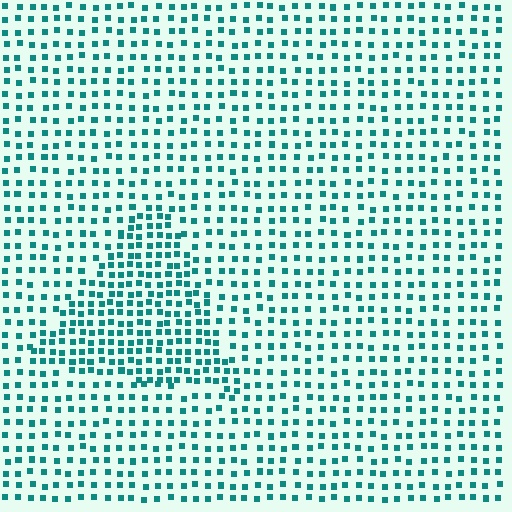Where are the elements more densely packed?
The elements are more densely packed inside the triangle boundary.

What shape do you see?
I see a triangle.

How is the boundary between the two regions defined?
The boundary is defined by a change in element density (approximately 1.7x ratio). All elements are the same color, size, and shape.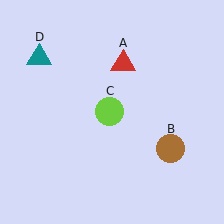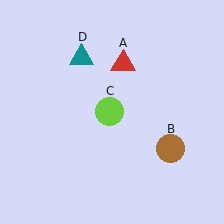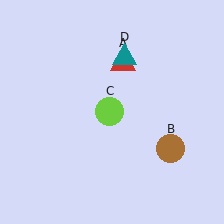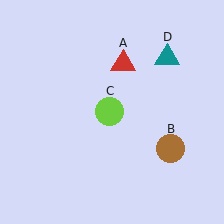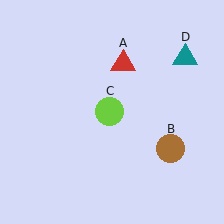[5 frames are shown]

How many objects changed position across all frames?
1 object changed position: teal triangle (object D).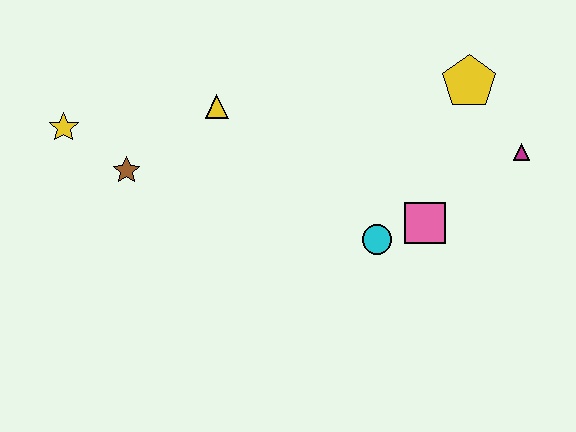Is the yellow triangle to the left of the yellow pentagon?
Yes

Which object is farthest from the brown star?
The magenta triangle is farthest from the brown star.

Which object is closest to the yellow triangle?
The brown star is closest to the yellow triangle.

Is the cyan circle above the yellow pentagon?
No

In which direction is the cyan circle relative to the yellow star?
The cyan circle is to the right of the yellow star.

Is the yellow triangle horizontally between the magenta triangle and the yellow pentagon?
No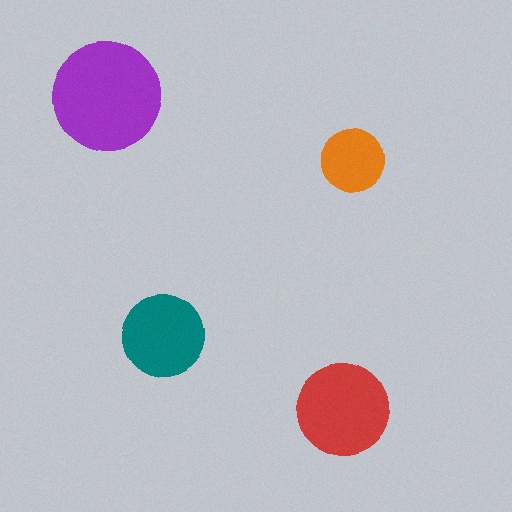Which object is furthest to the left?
The purple circle is leftmost.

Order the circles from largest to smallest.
the purple one, the red one, the teal one, the orange one.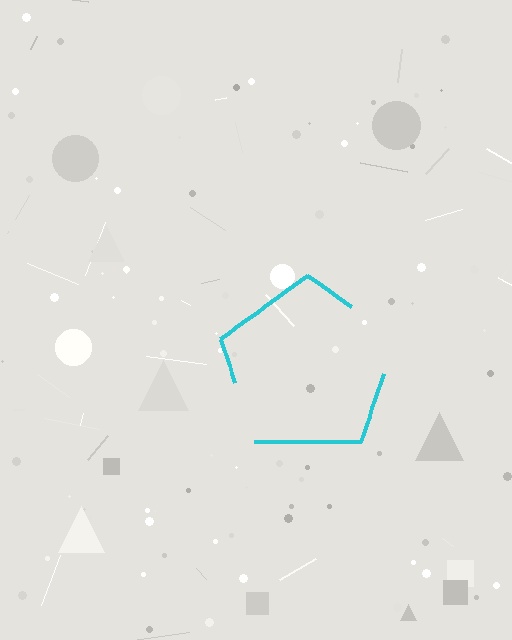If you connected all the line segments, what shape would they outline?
They would outline a pentagon.